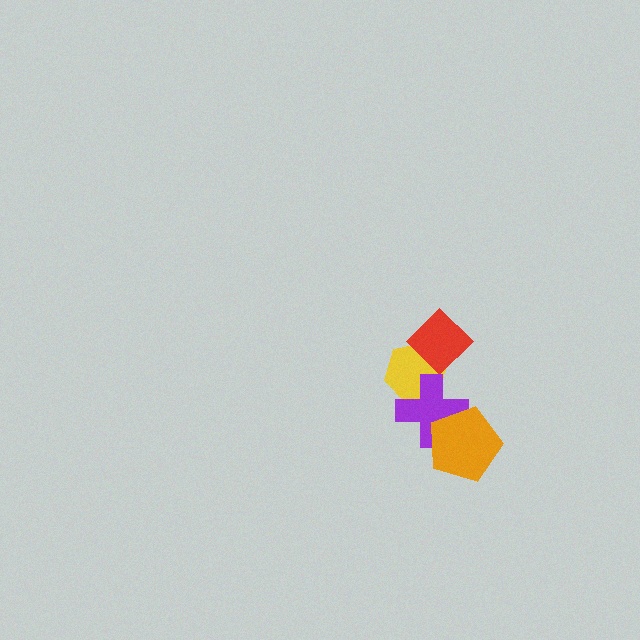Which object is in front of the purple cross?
The orange pentagon is in front of the purple cross.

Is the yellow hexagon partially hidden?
Yes, it is partially covered by another shape.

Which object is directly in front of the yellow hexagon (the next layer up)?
The red diamond is directly in front of the yellow hexagon.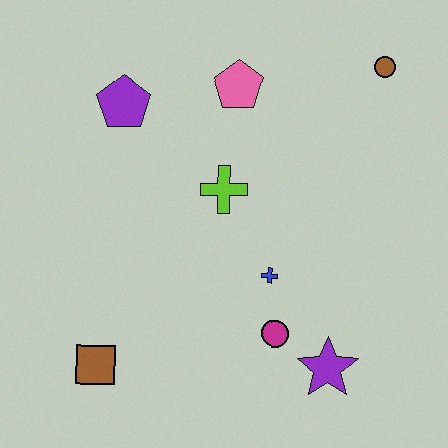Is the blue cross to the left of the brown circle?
Yes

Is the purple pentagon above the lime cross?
Yes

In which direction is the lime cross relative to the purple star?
The lime cross is above the purple star.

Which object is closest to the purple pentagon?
The pink pentagon is closest to the purple pentagon.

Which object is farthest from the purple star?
The purple pentagon is farthest from the purple star.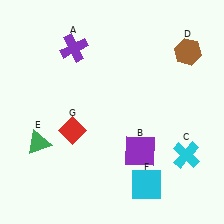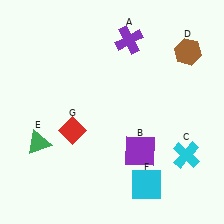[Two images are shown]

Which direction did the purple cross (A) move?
The purple cross (A) moved right.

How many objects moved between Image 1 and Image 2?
1 object moved between the two images.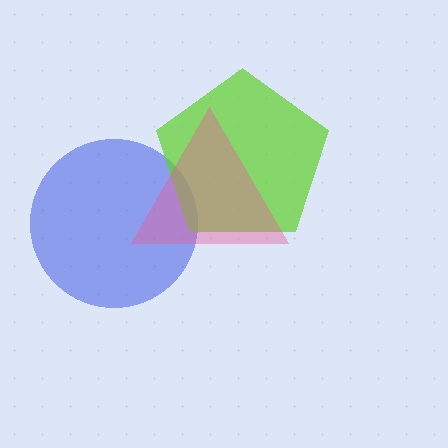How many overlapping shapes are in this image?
There are 3 overlapping shapes in the image.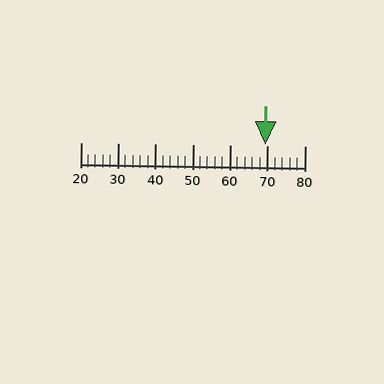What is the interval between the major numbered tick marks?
The major tick marks are spaced 10 units apart.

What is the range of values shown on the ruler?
The ruler shows values from 20 to 80.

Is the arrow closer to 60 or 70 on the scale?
The arrow is closer to 70.